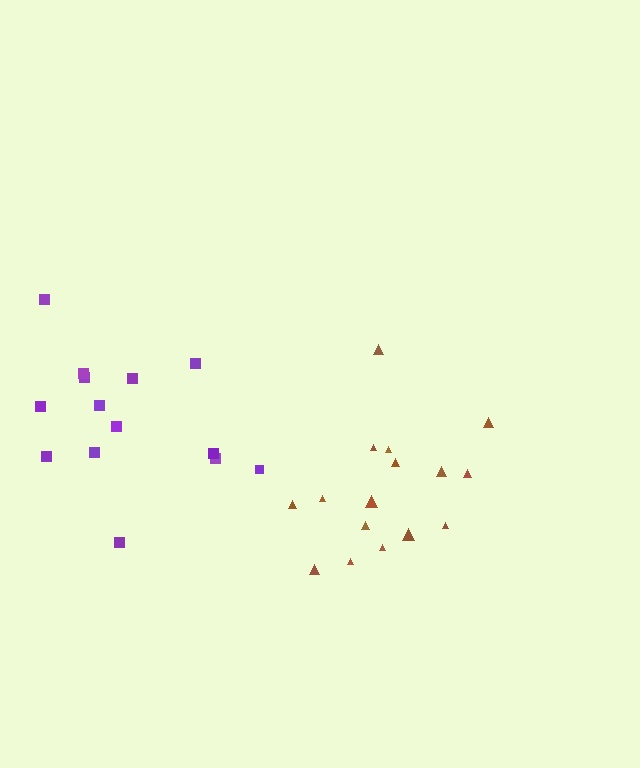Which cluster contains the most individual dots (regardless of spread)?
Brown (16).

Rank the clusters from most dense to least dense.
purple, brown.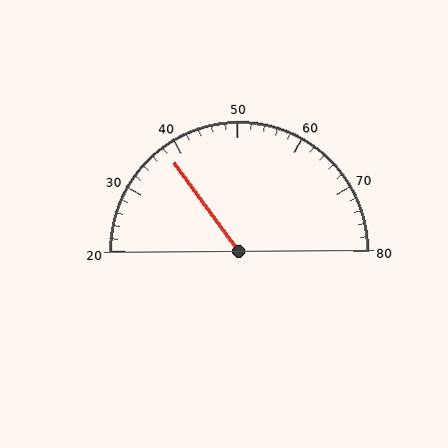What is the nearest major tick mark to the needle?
The nearest major tick mark is 40.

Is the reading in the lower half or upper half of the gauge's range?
The reading is in the lower half of the range (20 to 80).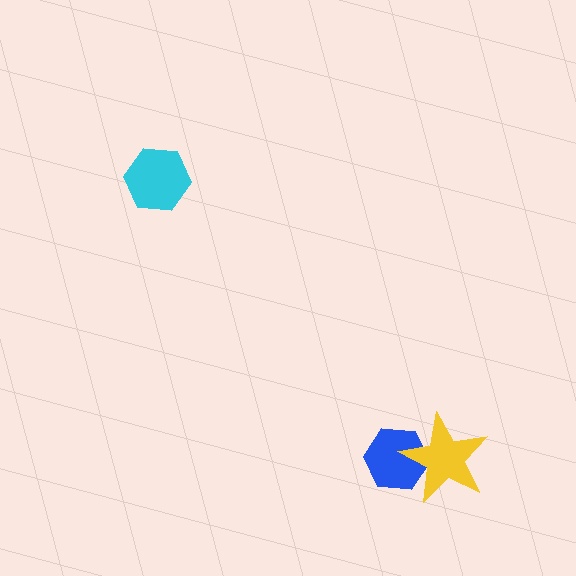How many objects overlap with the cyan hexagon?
0 objects overlap with the cyan hexagon.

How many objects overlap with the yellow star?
1 object overlaps with the yellow star.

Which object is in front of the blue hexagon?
The yellow star is in front of the blue hexagon.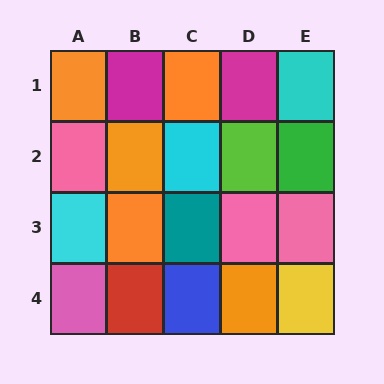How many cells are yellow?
1 cell is yellow.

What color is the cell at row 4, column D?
Orange.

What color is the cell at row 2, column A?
Pink.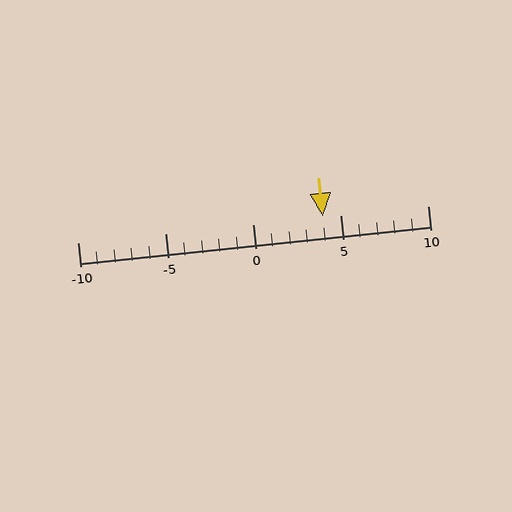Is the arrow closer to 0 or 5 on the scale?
The arrow is closer to 5.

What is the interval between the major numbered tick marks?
The major tick marks are spaced 5 units apart.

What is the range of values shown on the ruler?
The ruler shows values from -10 to 10.